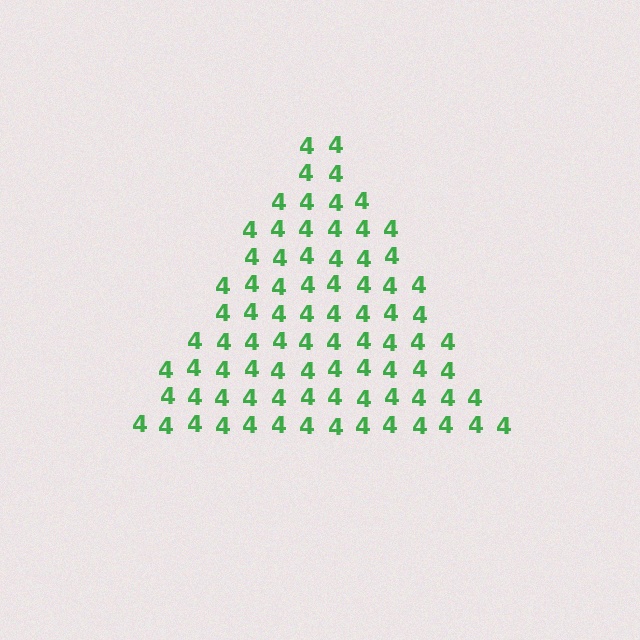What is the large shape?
The large shape is a triangle.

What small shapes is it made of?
It is made of small digit 4's.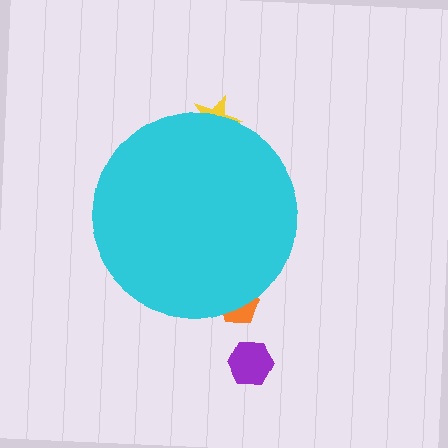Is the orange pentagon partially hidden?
Yes, the orange pentagon is partially hidden behind the cyan circle.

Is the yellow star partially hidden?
Yes, the yellow star is partially hidden behind the cyan circle.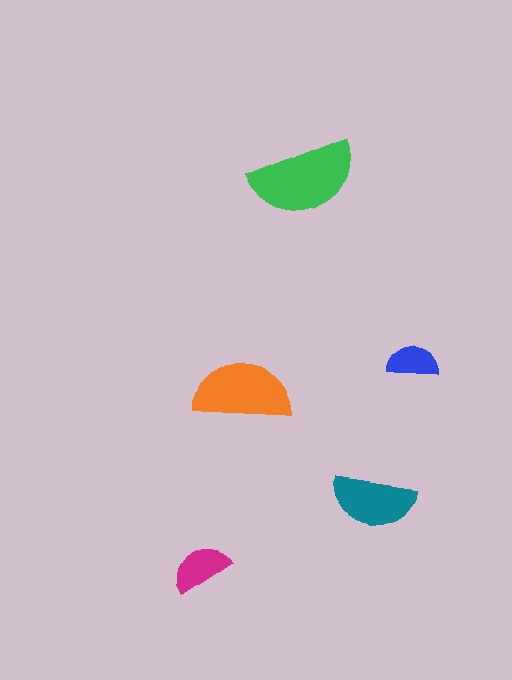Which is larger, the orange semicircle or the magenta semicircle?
The orange one.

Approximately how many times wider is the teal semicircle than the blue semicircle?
About 1.5 times wider.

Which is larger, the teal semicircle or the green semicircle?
The green one.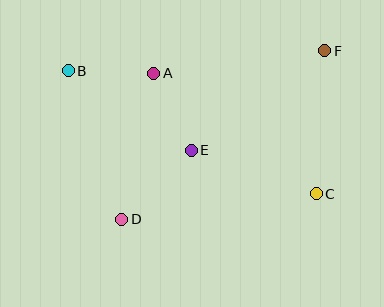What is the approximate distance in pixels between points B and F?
The distance between B and F is approximately 257 pixels.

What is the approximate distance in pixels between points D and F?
The distance between D and F is approximately 264 pixels.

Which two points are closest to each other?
Points A and B are closest to each other.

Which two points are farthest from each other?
Points B and C are farthest from each other.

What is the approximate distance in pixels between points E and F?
The distance between E and F is approximately 167 pixels.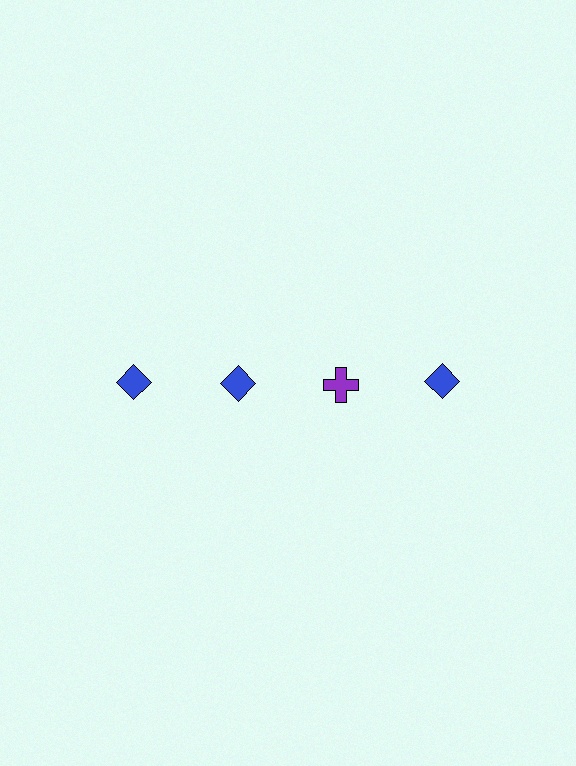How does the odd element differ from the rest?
It differs in both color (purple instead of blue) and shape (cross instead of diamond).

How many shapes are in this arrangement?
There are 4 shapes arranged in a grid pattern.